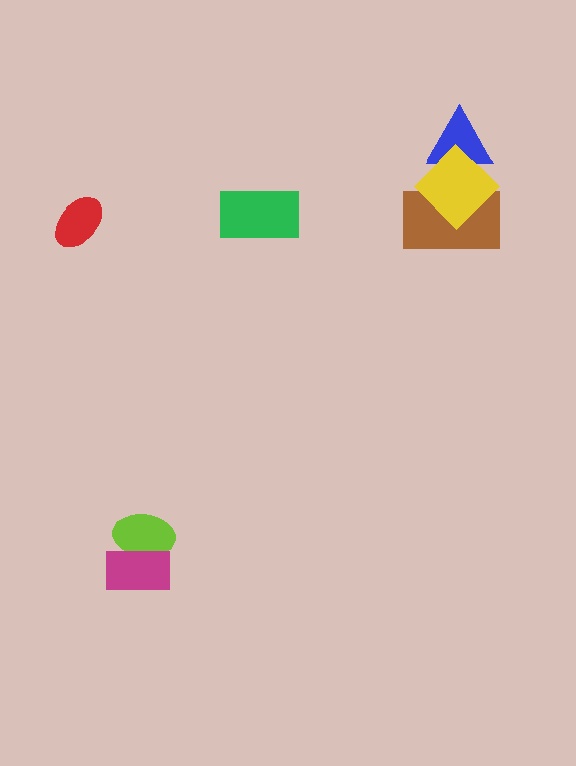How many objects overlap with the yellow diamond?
2 objects overlap with the yellow diamond.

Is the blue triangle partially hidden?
Yes, it is partially covered by another shape.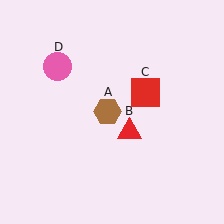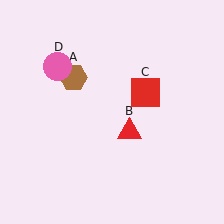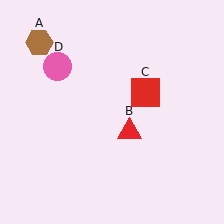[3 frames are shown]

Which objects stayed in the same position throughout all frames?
Red triangle (object B) and red square (object C) and pink circle (object D) remained stationary.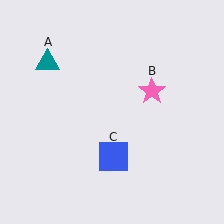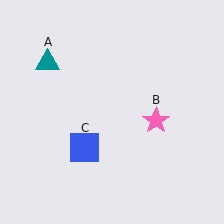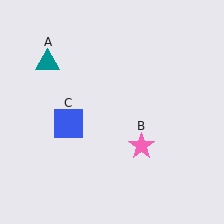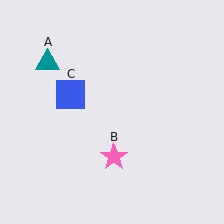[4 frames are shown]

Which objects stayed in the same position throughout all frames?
Teal triangle (object A) remained stationary.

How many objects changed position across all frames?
2 objects changed position: pink star (object B), blue square (object C).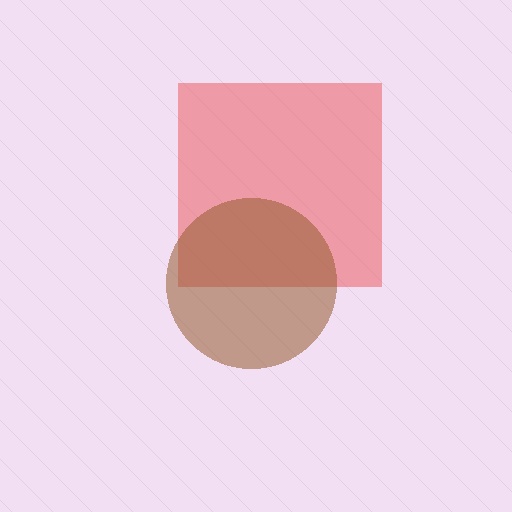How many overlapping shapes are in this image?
There are 2 overlapping shapes in the image.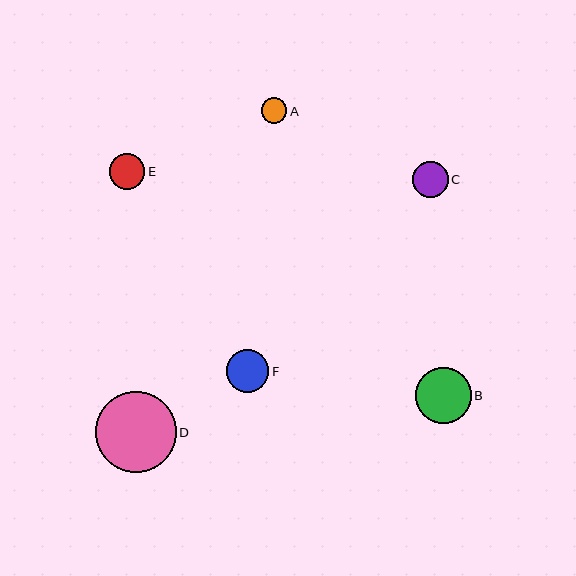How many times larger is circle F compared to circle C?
Circle F is approximately 1.2 times the size of circle C.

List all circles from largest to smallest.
From largest to smallest: D, B, F, E, C, A.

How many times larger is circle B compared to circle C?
Circle B is approximately 1.6 times the size of circle C.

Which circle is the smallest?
Circle A is the smallest with a size of approximately 25 pixels.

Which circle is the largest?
Circle D is the largest with a size of approximately 81 pixels.